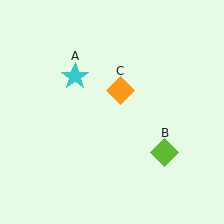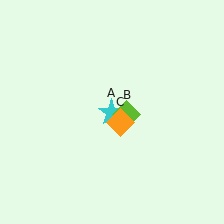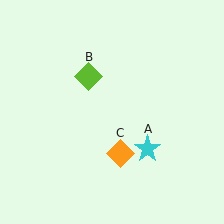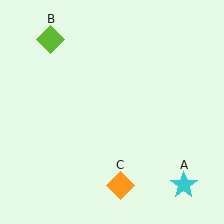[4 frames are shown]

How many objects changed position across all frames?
3 objects changed position: cyan star (object A), lime diamond (object B), orange diamond (object C).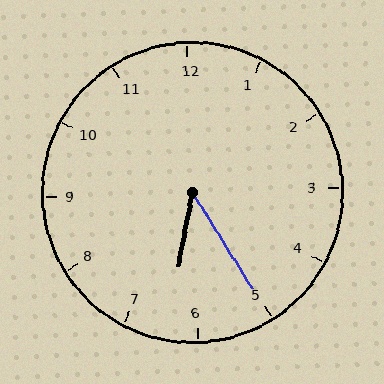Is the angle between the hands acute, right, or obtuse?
It is acute.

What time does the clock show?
6:25.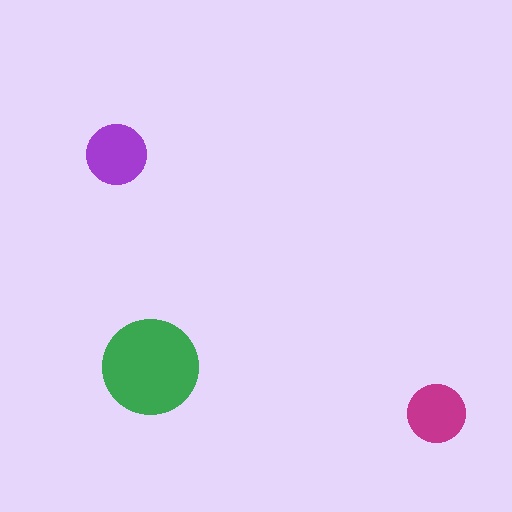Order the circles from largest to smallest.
the green one, the purple one, the magenta one.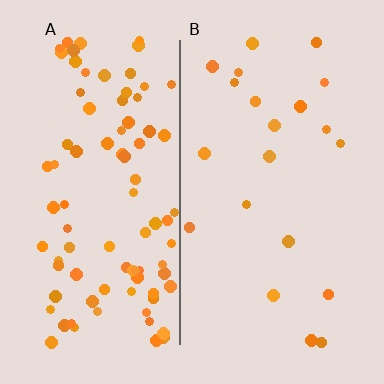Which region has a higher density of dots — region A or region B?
A (the left).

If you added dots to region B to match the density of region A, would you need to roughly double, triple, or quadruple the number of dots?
Approximately quadruple.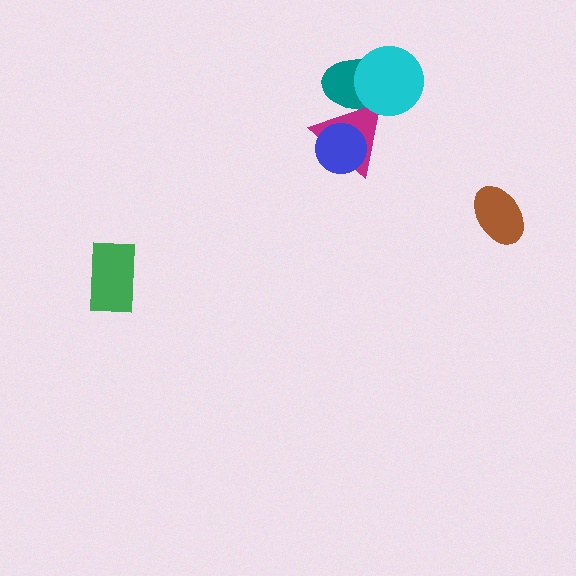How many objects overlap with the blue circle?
1 object overlaps with the blue circle.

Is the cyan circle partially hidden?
No, no other shape covers it.